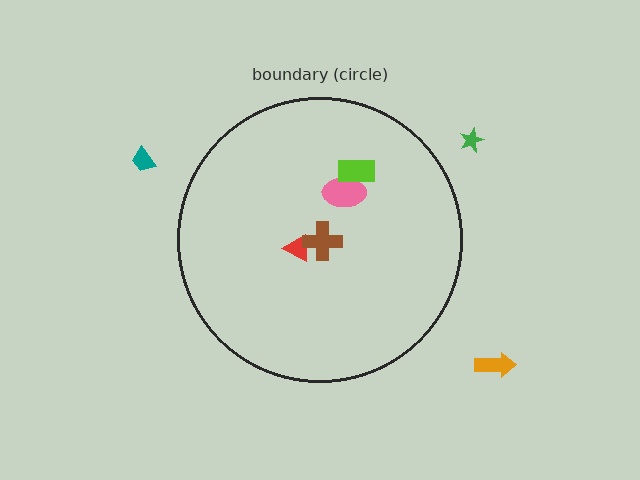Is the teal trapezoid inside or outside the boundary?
Outside.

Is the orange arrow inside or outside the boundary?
Outside.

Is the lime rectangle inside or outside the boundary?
Inside.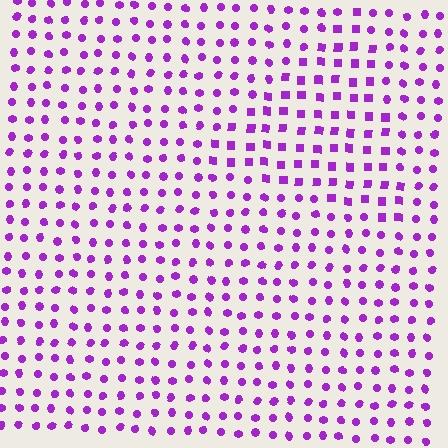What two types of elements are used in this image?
The image uses squares inside the triangle region and circles outside it.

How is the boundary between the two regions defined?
The boundary is defined by a change in element shape: squares inside vs. circles outside. All elements share the same color and spacing.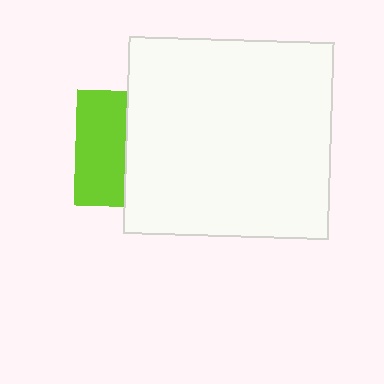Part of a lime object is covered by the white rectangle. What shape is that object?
It is a square.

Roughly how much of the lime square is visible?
A small part of it is visible (roughly 43%).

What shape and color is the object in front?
The object in front is a white rectangle.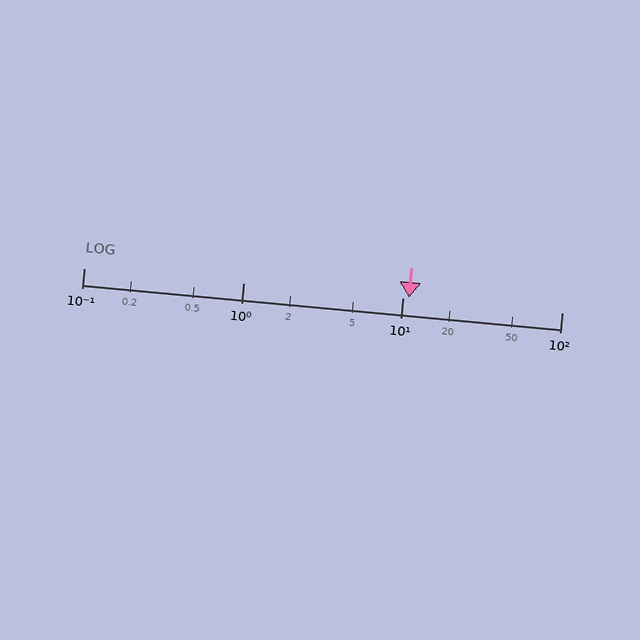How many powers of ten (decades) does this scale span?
The scale spans 3 decades, from 0.1 to 100.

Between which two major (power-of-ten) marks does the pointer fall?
The pointer is between 10 and 100.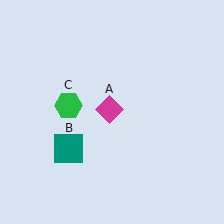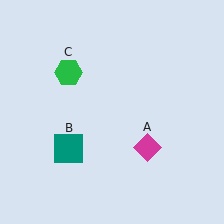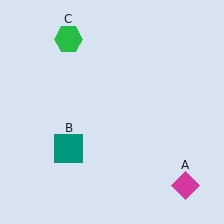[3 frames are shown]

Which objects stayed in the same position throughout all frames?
Teal square (object B) remained stationary.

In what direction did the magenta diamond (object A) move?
The magenta diamond (object A) moved down and to the right.